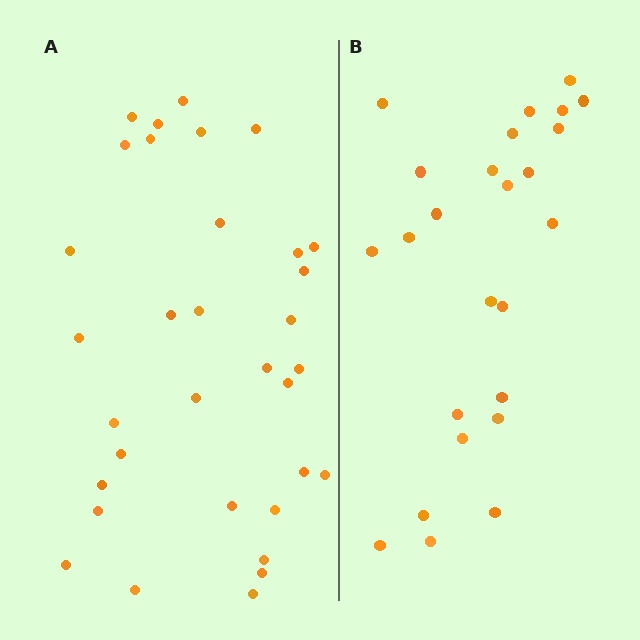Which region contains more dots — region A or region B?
Region A (the left region) has more dots.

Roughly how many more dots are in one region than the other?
Region A has roughly 8 or so more dots than region B.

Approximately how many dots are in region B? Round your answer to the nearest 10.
About 20 dots. (The exact count is 25, which rounds to 20.)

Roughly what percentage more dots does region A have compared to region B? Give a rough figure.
About 30% more.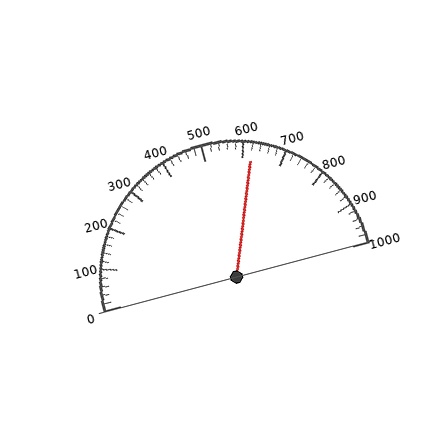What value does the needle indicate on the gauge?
The needle indicates approximately 620.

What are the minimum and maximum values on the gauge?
The gauge ranges from 0 to 1000.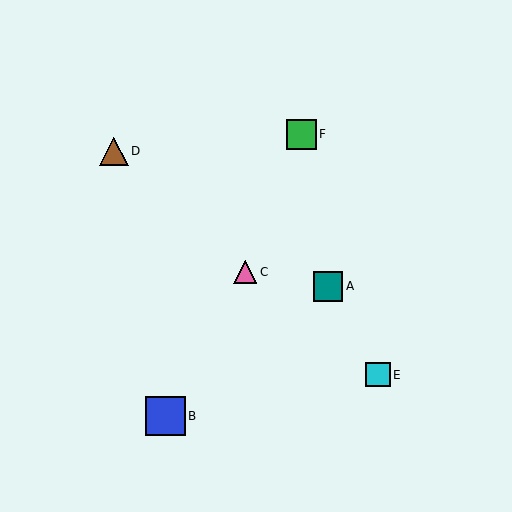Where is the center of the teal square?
The center of the teal square is at (328, 286).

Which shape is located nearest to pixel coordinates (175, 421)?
The blue square (labeled B) at (165, 416) is nearest to that location.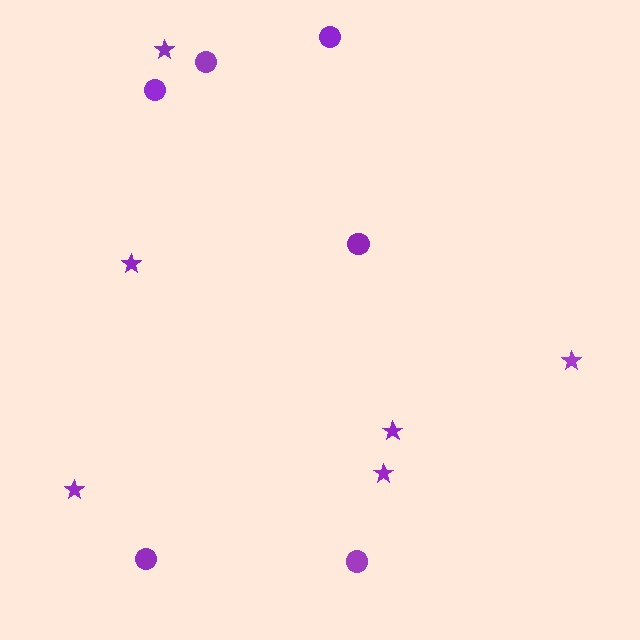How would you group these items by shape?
There are 2 groups: one group of stars (6) and one group of circles (6).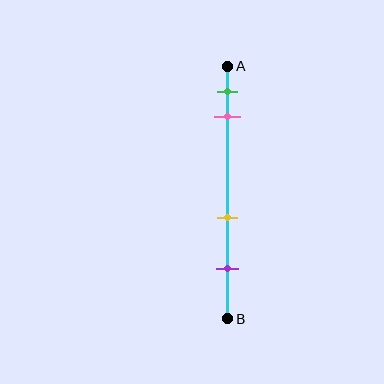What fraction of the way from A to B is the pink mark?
The pink mark is approximately 20% (0.2) of the way from A to B.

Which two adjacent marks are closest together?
The green and pink marks are the closest adjacent pair.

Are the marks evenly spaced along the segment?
No, the marks are not evenly spaced.